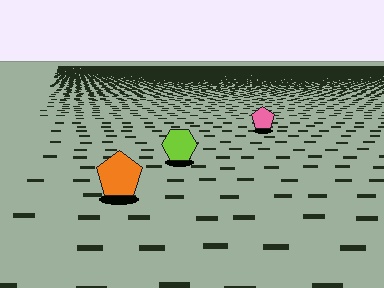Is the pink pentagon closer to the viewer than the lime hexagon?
No. The lime hexagon is closer — you can tell from the texture gradient: the ground texture is coarser near it.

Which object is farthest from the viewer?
The pink pentagon is farthest from the viewer. It appears smaller and the ground texture around it is denser.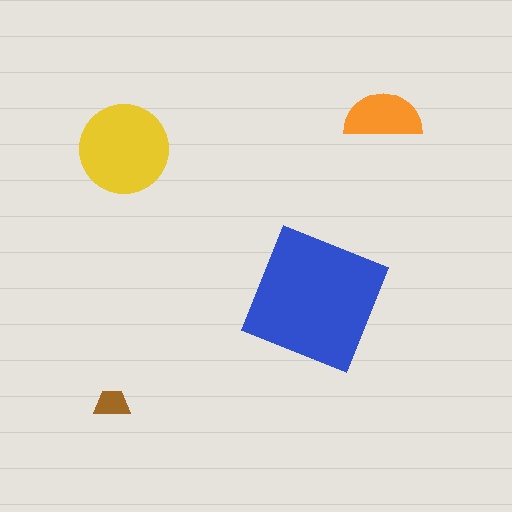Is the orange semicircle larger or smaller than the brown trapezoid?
Larger.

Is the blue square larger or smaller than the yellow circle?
Larger.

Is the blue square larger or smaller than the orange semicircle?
Larger.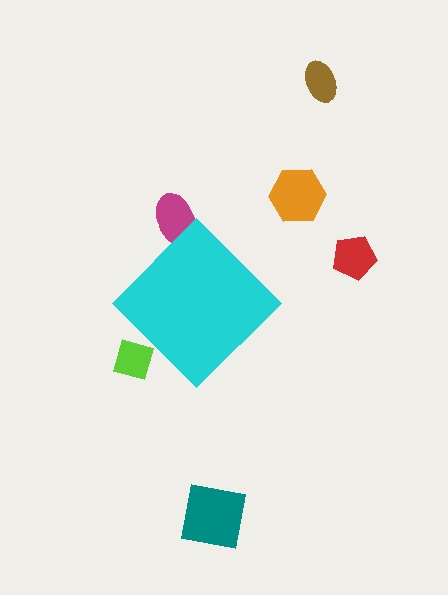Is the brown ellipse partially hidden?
No, the brown ellipse is fully visible.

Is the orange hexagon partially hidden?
No, the orange hexagon is fully visible.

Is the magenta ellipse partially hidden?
Yes, the magenta ellipse is partially hidden behind the cyan diamond.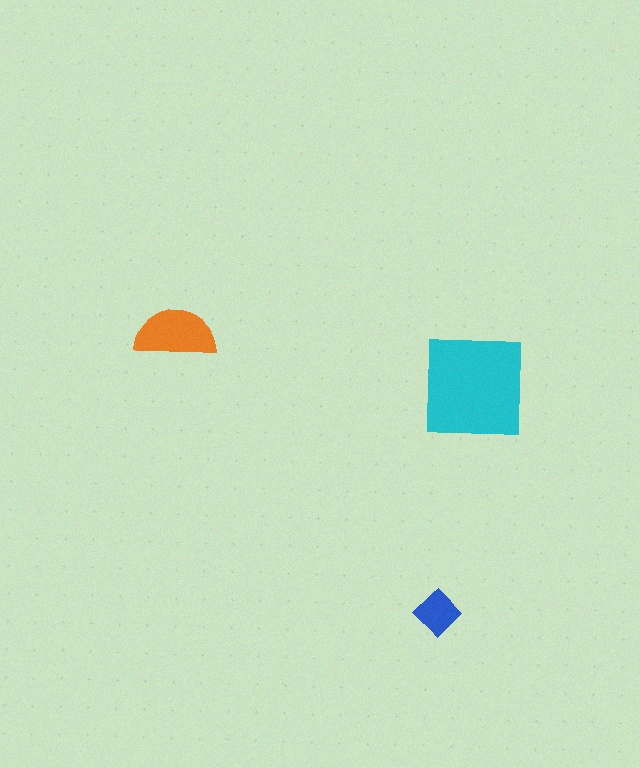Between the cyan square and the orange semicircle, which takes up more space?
The cyan square.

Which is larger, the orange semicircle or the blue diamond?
The orange semicircle.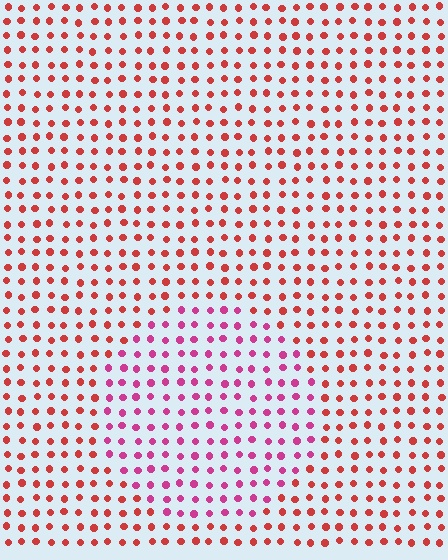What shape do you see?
I see a circle.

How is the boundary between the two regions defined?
The boundary is defined purely by a slight shift in hue (about 36 degrees). Spacing, size, and orientation are identical on both sides.